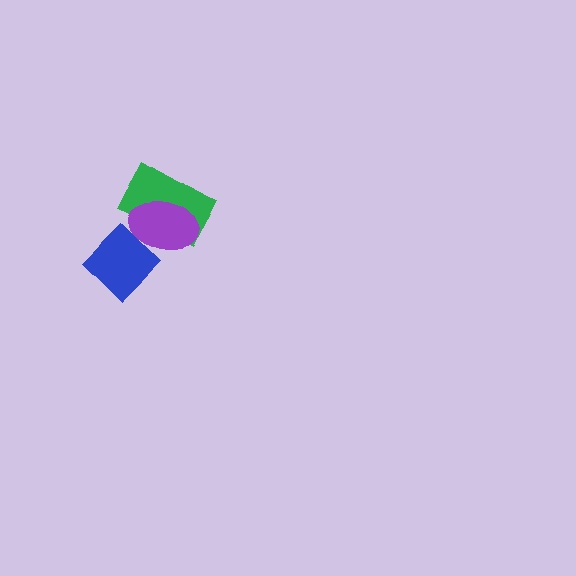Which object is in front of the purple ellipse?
The blue diamond is in front of the purple ellipse.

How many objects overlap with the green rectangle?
1 object overlaps with the green rectangle.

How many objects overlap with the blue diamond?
1 object overlaps with the blue diamond.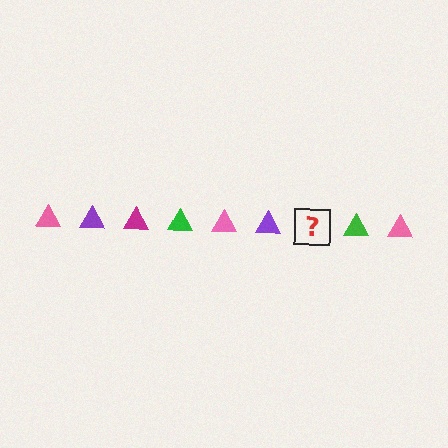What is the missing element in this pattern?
The missing element is a magenta triangle.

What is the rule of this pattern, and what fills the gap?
The rule is that the pattern cycles through pink, purple, magenta, green triangles. The gap should be filled with a magenta triangle.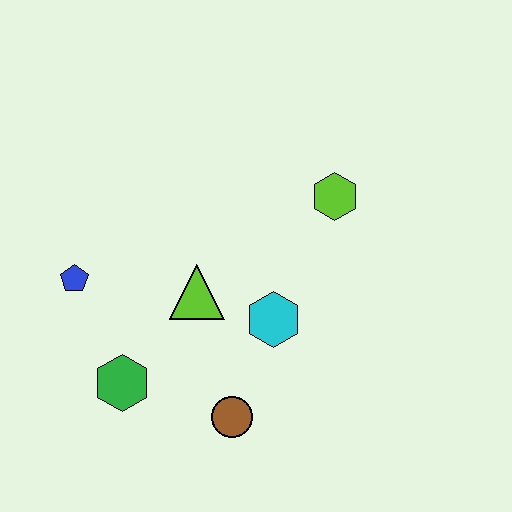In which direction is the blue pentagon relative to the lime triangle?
The blue pentagon is to the left of the lime triangle.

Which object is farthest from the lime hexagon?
The green hexagon is farthest from the lime hexagon.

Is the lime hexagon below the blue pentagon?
No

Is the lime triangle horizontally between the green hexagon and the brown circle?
Yes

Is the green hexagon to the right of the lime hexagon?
No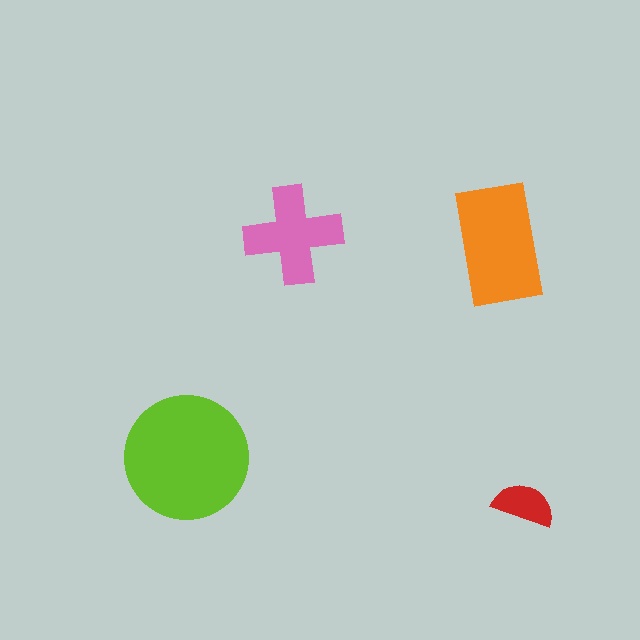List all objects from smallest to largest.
The red semicircle, the pink cross, the orange rectangle, the lime circle.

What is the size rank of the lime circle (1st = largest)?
1st.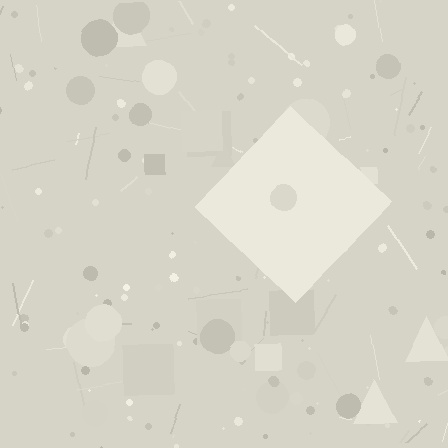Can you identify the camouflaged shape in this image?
The camouflaged shape is a diamond.